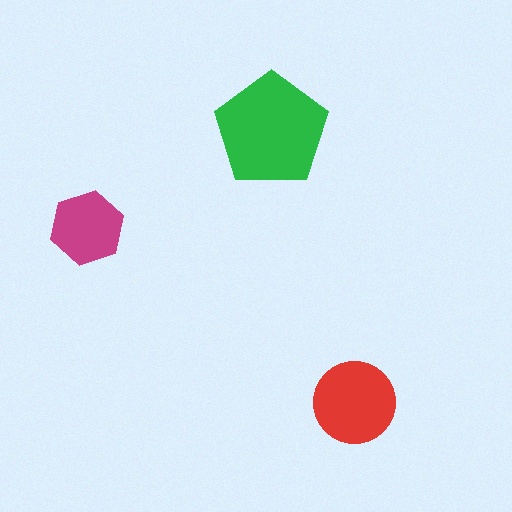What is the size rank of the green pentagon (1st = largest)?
1st.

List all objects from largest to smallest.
The green pentagon, the red circle, the magenta hexagon.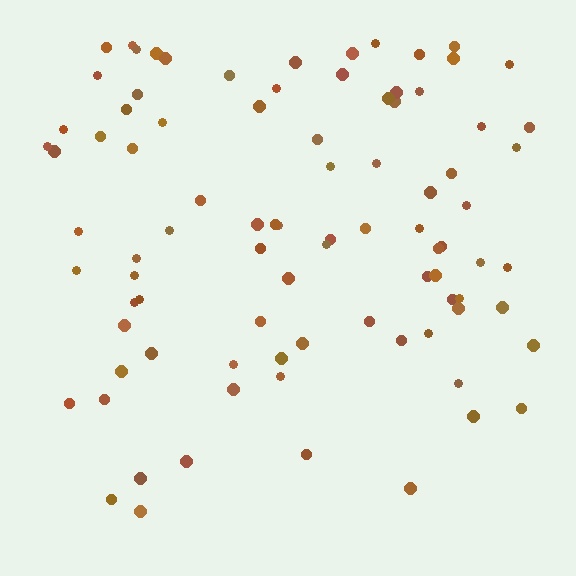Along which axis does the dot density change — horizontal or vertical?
Vertical.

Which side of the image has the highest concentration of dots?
The top.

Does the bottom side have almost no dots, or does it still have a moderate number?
Still a moderate number, just noticeably fewer than the top.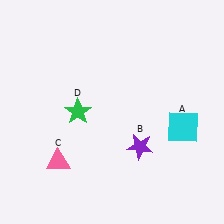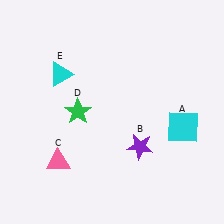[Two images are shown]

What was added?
A cyan triangle (E) was added in Image 2.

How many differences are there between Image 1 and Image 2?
There is 1 difference between the two images.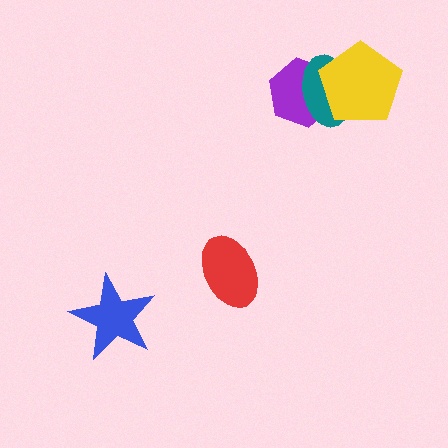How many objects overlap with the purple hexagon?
2 objects overlap with the purple hexagon.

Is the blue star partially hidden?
No, no other shape covers it.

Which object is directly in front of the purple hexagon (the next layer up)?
The teal ellipse is directly in front of the purple hexagon.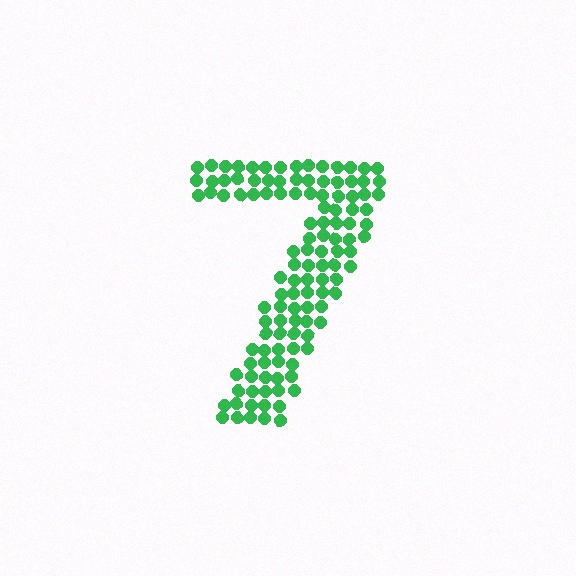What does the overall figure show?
The overall figure shows the digit 7.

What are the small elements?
The small elements are circles.